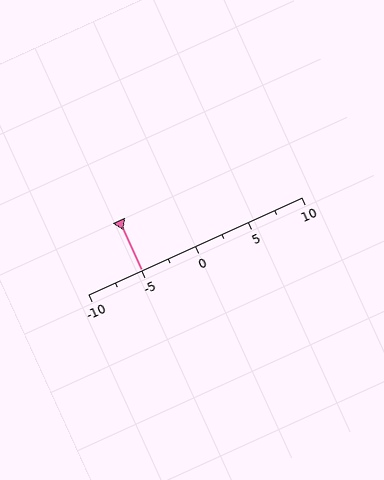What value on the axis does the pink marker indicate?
The marker indicates approximately -5.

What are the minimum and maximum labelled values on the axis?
The axis runs from -10 to 10.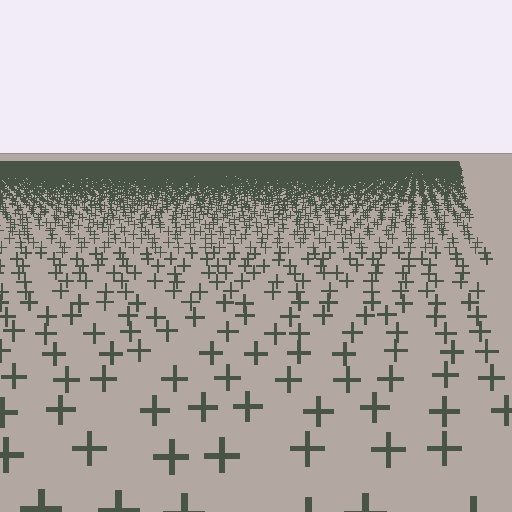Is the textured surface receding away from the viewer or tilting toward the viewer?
The surface is receding away from the viewer. Texture elements get smaller and denser toward the top.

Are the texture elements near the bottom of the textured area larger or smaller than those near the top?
Larger. Near the bottom, elements are closer to the viewer and appear at a bigger on-screen size.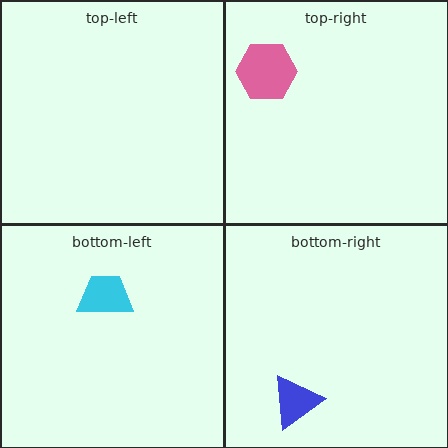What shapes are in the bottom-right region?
The blue triangle.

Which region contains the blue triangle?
The bottom-right region.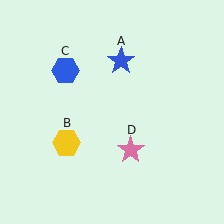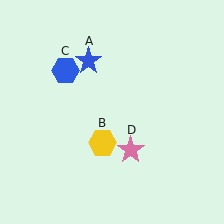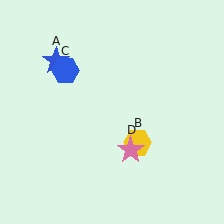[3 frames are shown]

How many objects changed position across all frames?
2 objects changed position: blue star (object A), yellow hexagon (object B).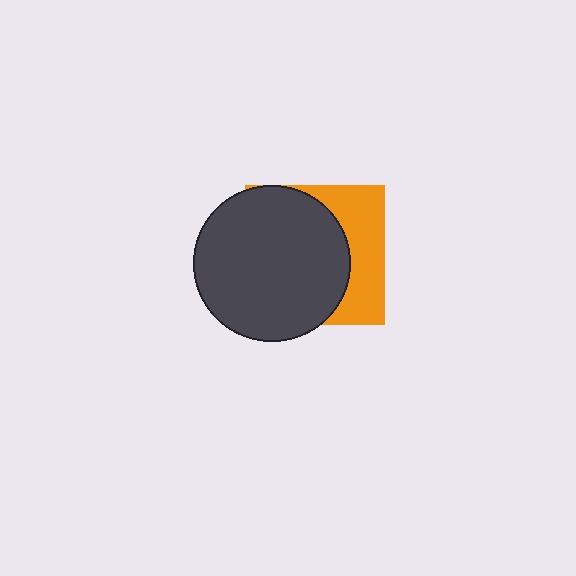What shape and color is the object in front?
The object in front is a dark gray circle.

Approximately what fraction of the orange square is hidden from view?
Roughly 66% of the orange square is hidden behind the dark gray circle.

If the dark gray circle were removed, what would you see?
You would see the complete orange square.